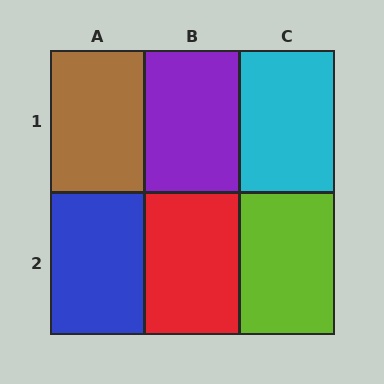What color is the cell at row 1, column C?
Cyan.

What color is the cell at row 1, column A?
Brown.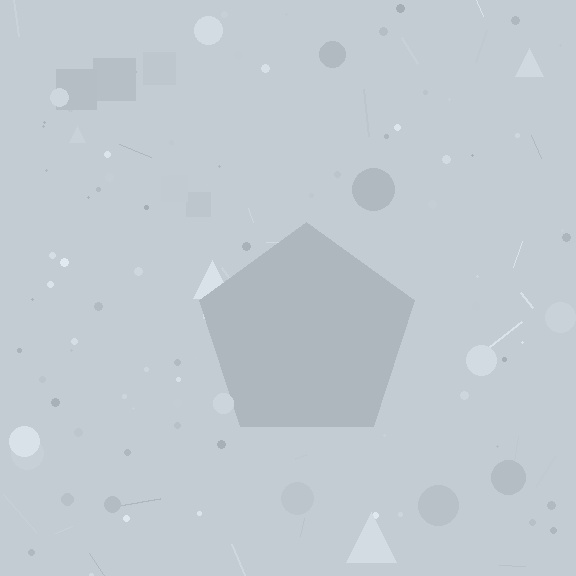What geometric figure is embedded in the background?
A pentagon is embedded in the background.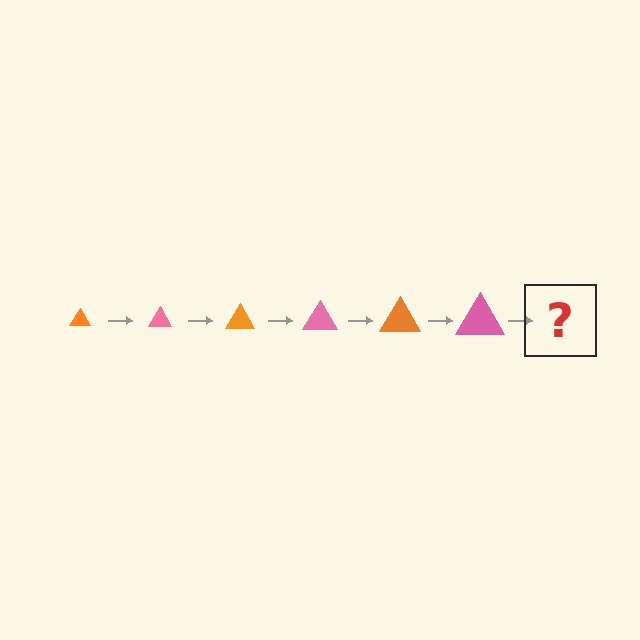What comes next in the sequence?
The next element should be an orange triangle, larger than the previous one.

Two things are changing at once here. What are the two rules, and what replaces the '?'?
The two rules are that the triangle grows larger each step and the color cycles through orange and pink. The '?' should be an orange triangle, larger than the previous one.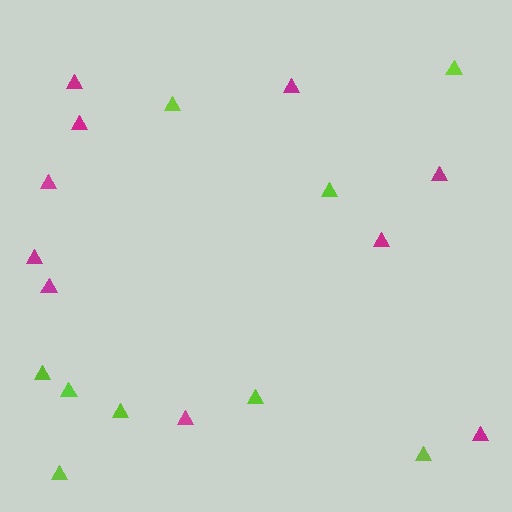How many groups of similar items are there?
There are 2 groups: one group of magenta triangles (10) and one group of lime triangles (9).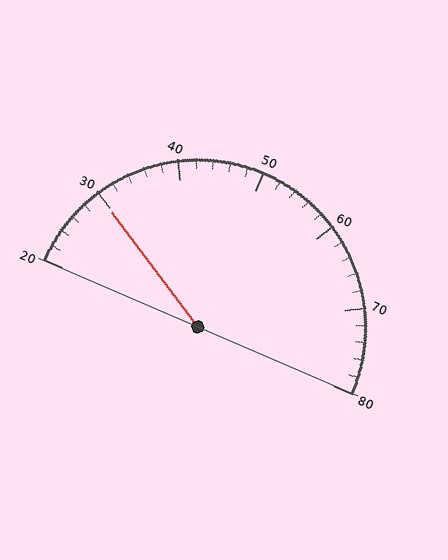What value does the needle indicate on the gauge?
The needle indicates approximately 30.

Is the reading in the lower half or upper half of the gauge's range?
The reading is in the lower half of the range (20 to 80).